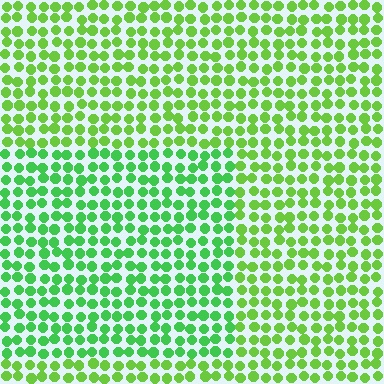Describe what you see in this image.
The image is filled with small lime elements in a uniform arrangement. A rectangle-shaped region is visible where the elements are tinted to a slightly different hue, forming a subtle color boundary.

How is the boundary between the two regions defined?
The boundary is defined purely by a slight shift in hue (about 26 degrees). Spacing, size, and orientation are identical on both sides.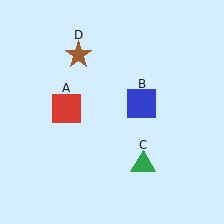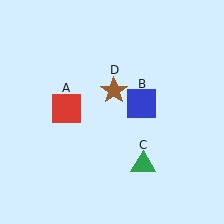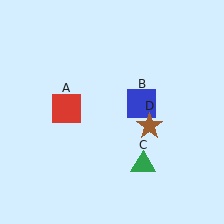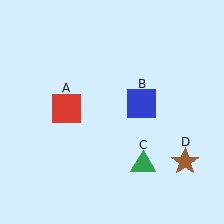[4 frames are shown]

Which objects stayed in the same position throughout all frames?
Red square (object A) and blue square (object B) and green triangle (object C) remained stationary.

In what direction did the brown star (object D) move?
The brown star (object D) moved down and to the right.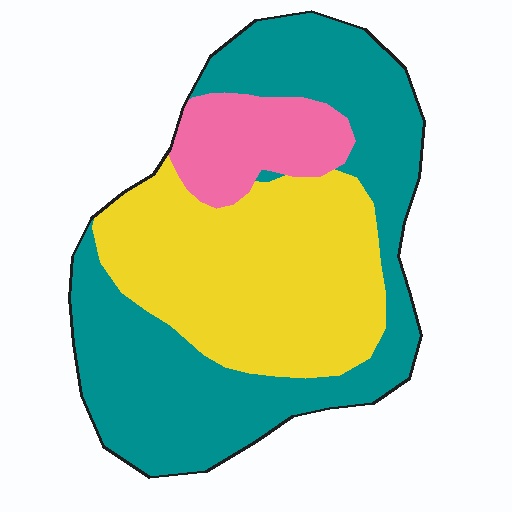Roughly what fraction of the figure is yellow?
Yellow takes up between a quarter and a half of the figure.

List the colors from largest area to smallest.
From largest to smallest: teal, yellow, pink.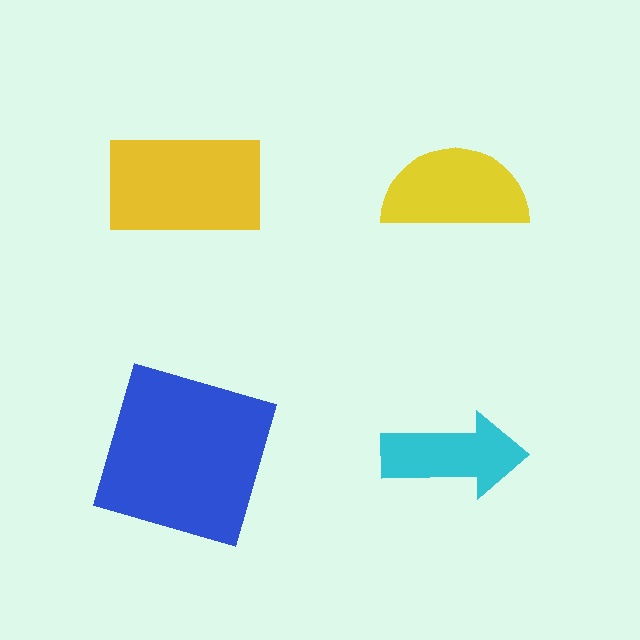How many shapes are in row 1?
2 shapes.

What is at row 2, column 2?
A cyan arrow.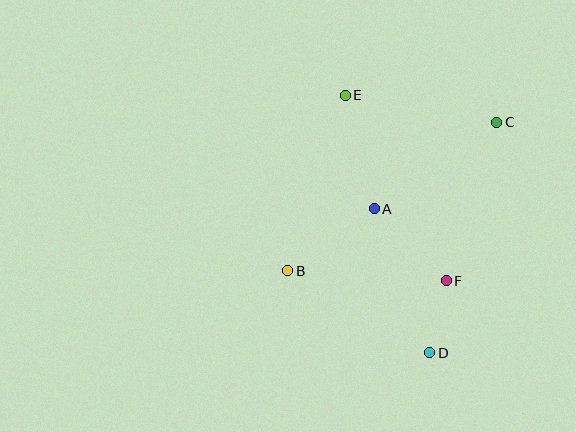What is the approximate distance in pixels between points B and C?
The distance between B and C is approximately 256 pixels.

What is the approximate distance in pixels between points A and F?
The distance between A and F is approximately 102 pixels.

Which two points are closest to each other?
Points D and F are closest to each other.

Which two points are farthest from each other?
Points D and E are farthest from each other.